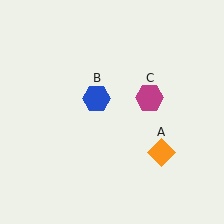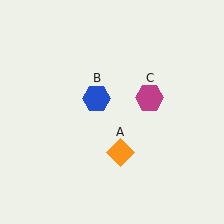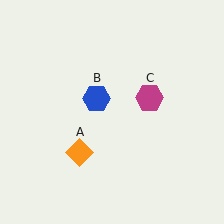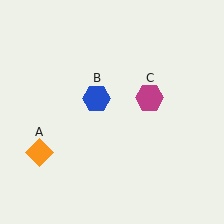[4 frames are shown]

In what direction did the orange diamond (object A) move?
The orange diamond (object A) moved left.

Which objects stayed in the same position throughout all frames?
Blue hexagon (object B) and magenta hexagon (object C) remained stationary.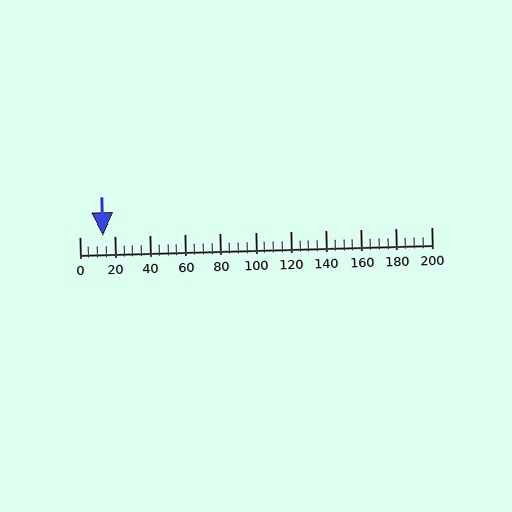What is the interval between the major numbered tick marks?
The major tick marks are spaced 20 units apart.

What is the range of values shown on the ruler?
The ruler shows values from 0 to 200.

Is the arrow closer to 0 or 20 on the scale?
The arrow is closer to 20.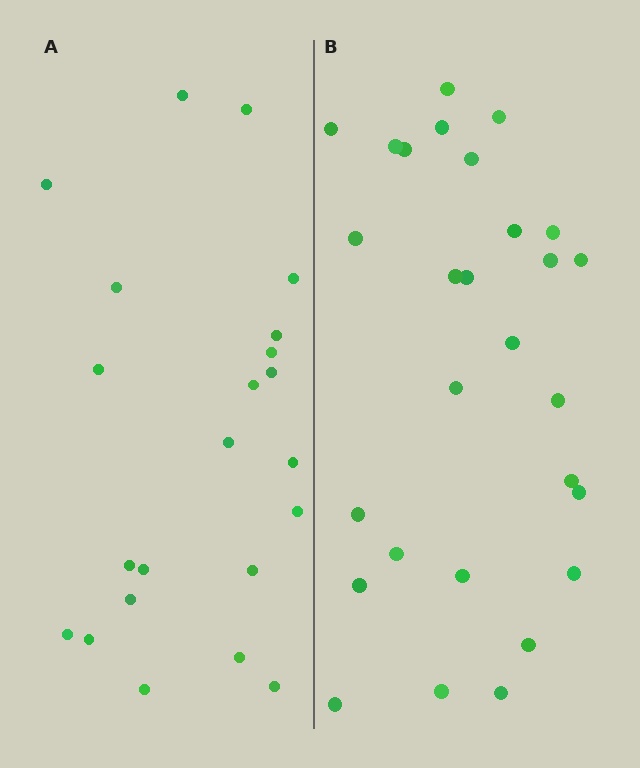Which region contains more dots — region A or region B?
Region B (the right region) has more dots.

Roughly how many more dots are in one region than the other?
Region B has about 6 more dots than region A.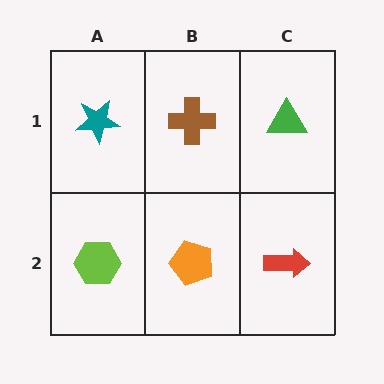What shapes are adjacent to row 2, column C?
A green triangle (row 1, column C), an orange pentagon (row 2, column B).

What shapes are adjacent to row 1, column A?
A lime hexagon (row 2, column A), a brown cross (row 1, column B).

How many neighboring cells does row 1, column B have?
3.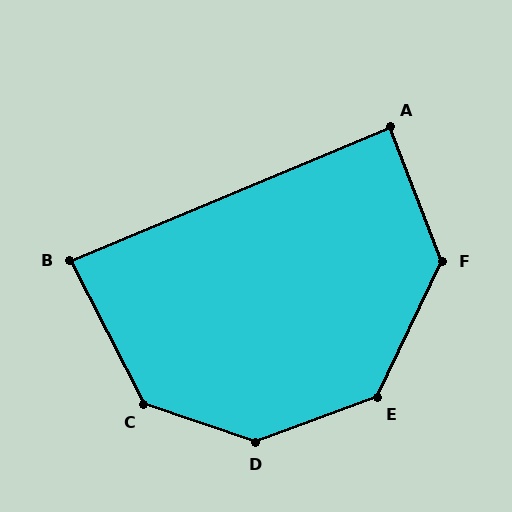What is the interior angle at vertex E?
Approximately 136 degrees (obtuse).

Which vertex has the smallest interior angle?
B, at approximately 86 degrees.